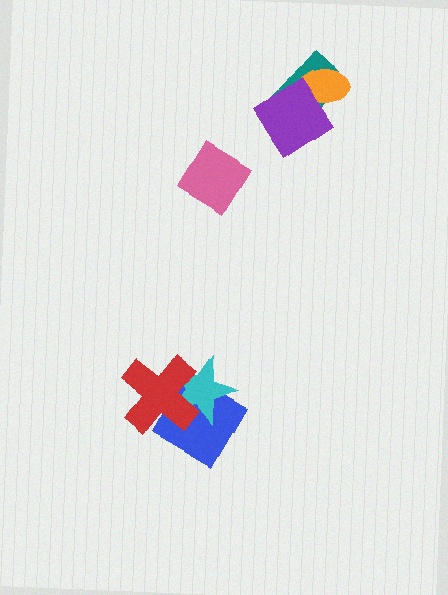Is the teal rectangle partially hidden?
Yes, it is partially covered by another shape.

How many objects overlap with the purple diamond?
2 objects overlap with the purple diamond.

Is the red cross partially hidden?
No, no other shape covers it.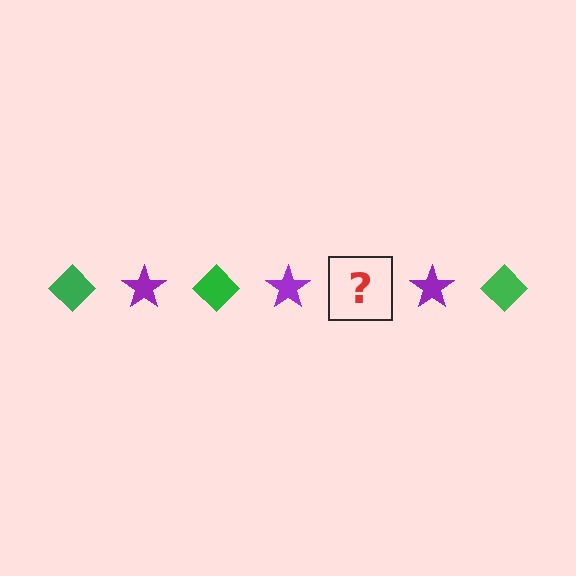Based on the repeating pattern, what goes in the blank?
The blank should be a green diamond.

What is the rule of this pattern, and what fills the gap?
The rule is that the pattern alternates between green diamond and purple star. The gap should be filled with a green diamond.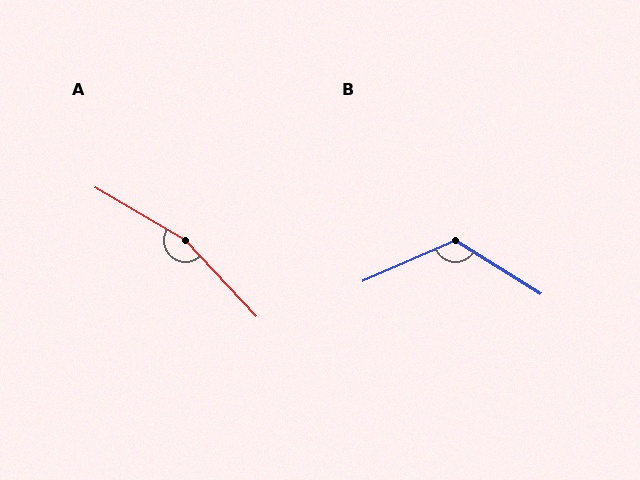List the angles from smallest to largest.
B (125°), A (163°).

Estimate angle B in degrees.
Approximately 125 degrees.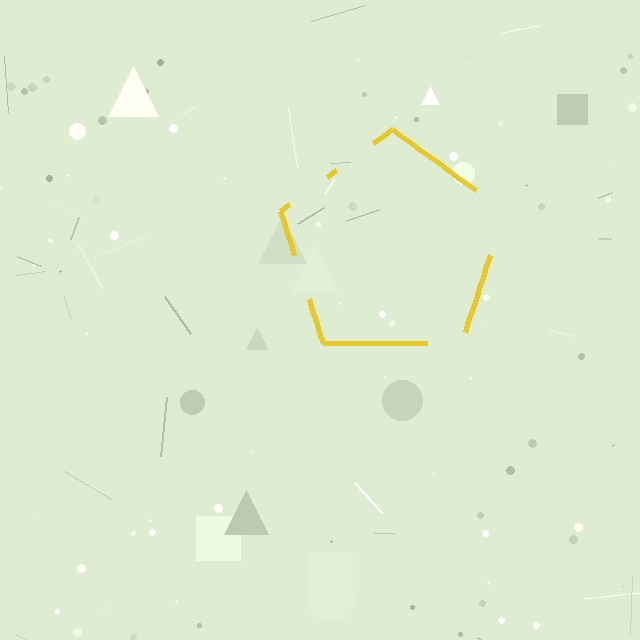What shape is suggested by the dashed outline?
The dashed outline suggests a pentagon.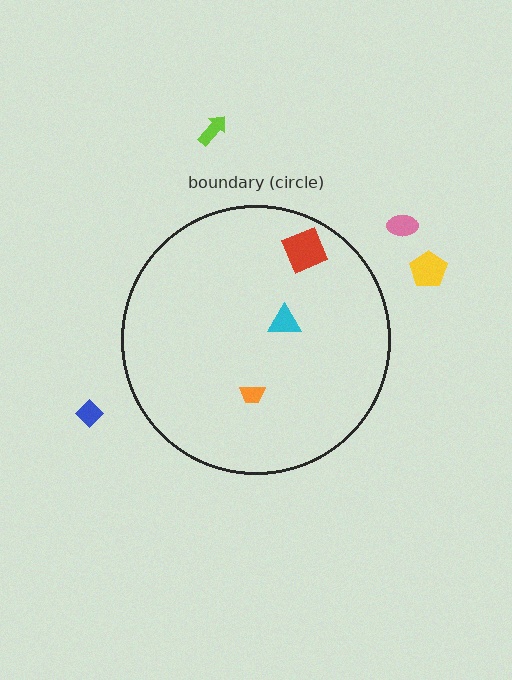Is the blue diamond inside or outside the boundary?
Outside.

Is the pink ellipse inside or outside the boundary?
Outside.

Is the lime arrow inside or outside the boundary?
Outside.